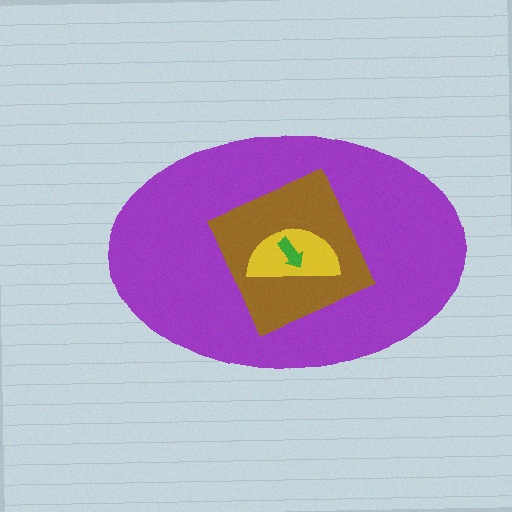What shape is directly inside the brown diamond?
The yellow semicircle.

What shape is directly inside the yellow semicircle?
The green arrow.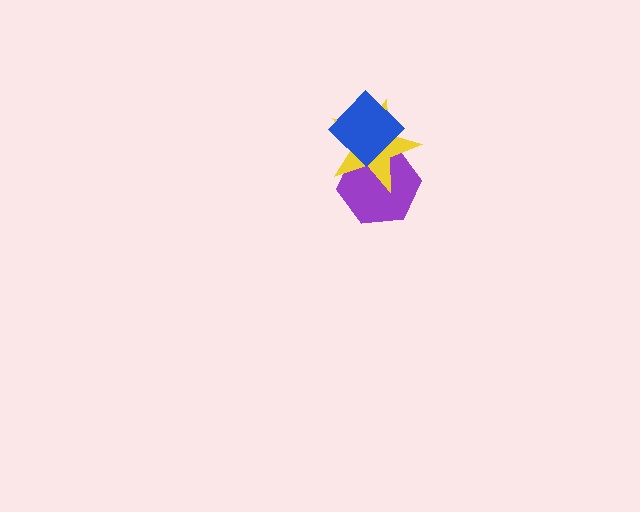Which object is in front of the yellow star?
The blue diamond is in front of the yellow star.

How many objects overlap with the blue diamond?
2 objects overlap with the blue diamond.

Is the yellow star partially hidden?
Yes, it is partially covered by another shape.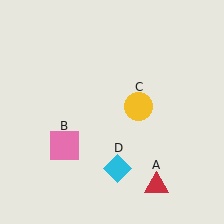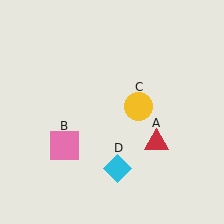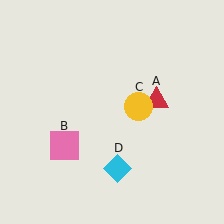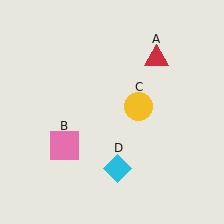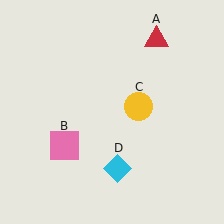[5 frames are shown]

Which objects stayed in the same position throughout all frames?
Pink square (object B) and yellow circle (object C) and cyan diamond (object D) remained stationary.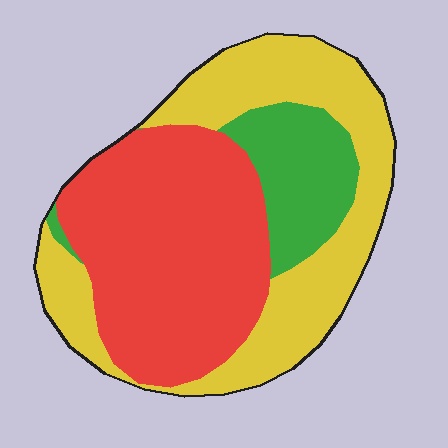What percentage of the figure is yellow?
Yellow covers around 40% of the figure.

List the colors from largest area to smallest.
From largest to smallest: red, yellow, green.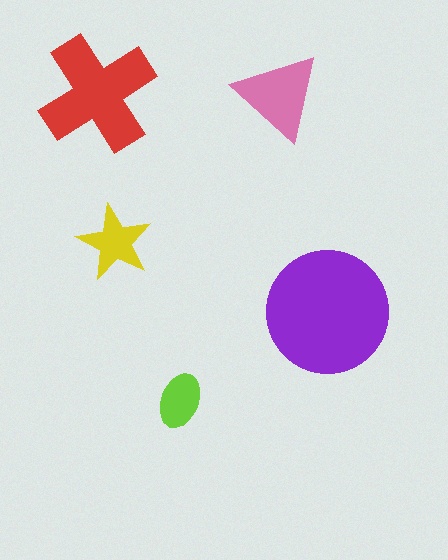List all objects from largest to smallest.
The purple circle, the red cross, the pink triangle, the yellow star, the lime ellipse.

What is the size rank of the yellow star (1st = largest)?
4th.